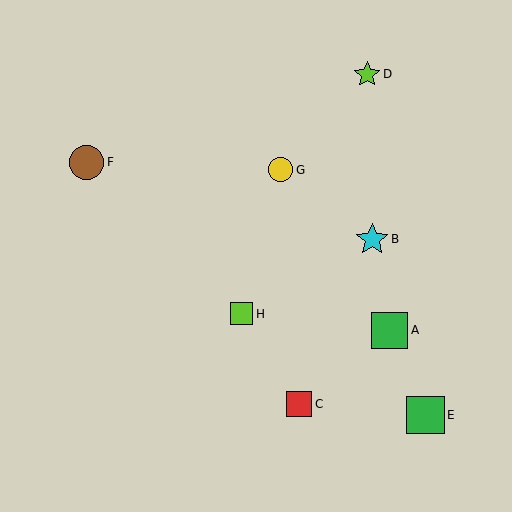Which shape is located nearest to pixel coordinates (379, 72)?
The lime star (labeled D) at (367, 74) is nearest to that location.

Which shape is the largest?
The green square (labeled E) is the largest.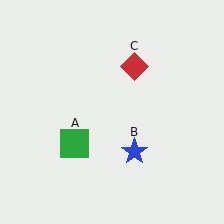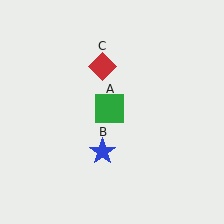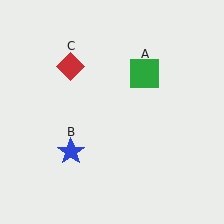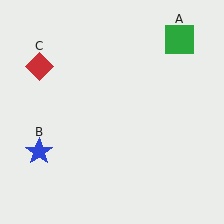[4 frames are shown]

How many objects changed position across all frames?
3 objects changed position: green square (object A), blue star (object B), red diamond (object C).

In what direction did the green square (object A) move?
The green square (object A) moved up and to the right.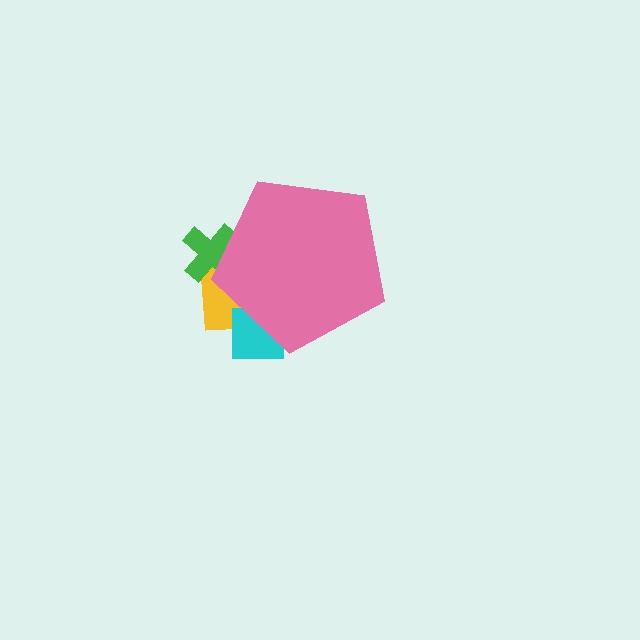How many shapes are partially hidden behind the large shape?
3 shapes are partially hidden.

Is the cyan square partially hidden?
Yes, the cyan square is partially hidden behind the pink pentagon.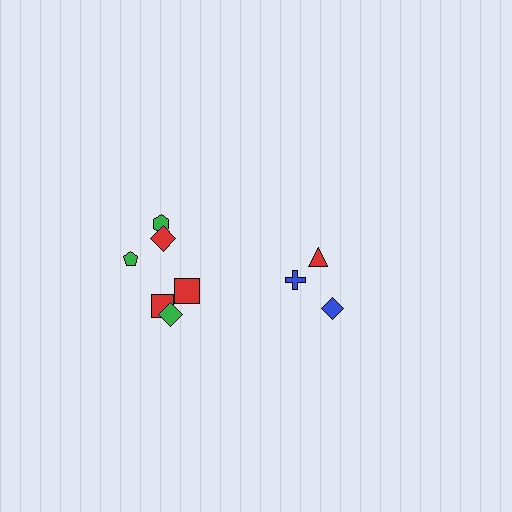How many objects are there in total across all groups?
There are 9 objects.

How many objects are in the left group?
There are 6 objects.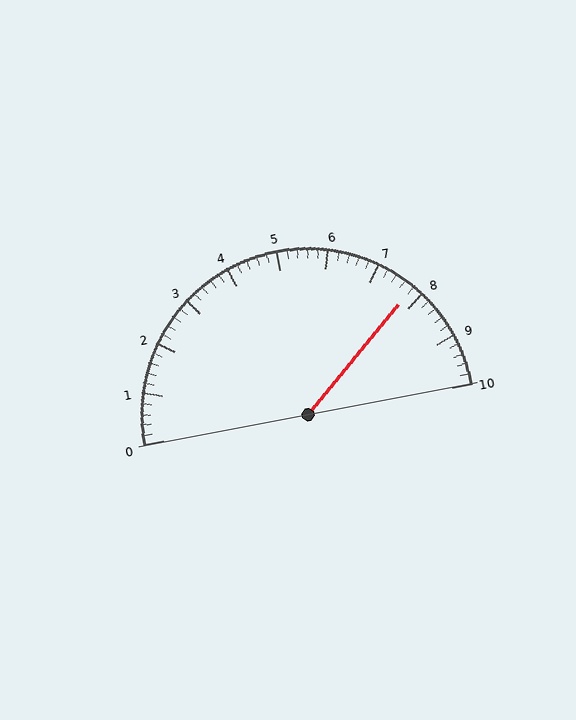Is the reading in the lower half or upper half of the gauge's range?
The reading is in the upper half of the range (0 to 10).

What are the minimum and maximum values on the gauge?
The gauge ranges from 0 to 10.